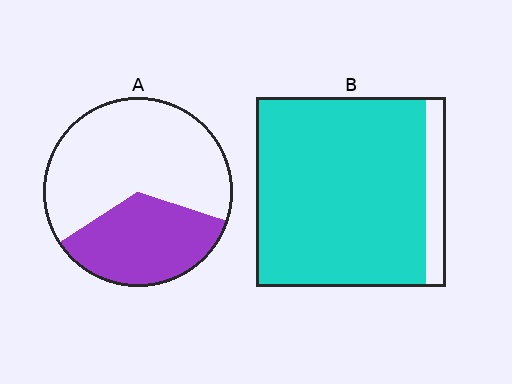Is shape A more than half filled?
No.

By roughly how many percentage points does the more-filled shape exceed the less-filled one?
By roughly 55 percentage points (B over A).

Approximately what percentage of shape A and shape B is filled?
A is approximately 35% and B is approximately 90%.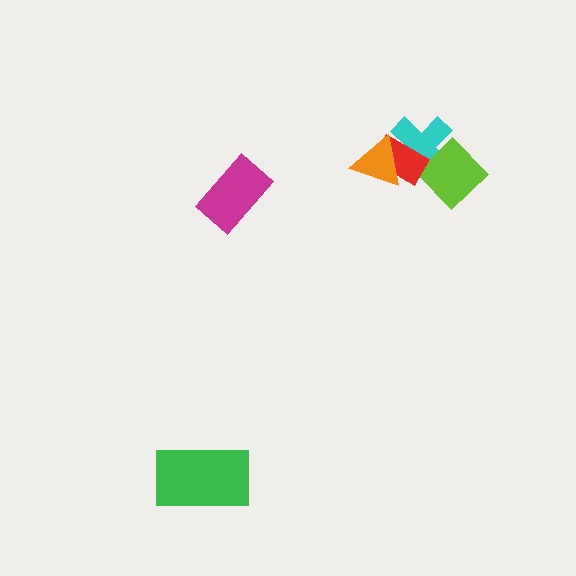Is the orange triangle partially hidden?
No, no other shape covers it.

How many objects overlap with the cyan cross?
3 objects overlap with the cyan cross.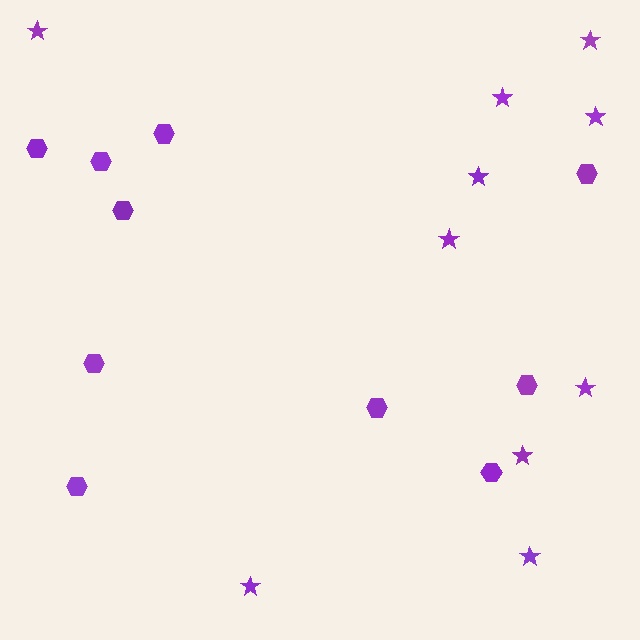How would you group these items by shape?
There are 2 groups: one group of stars (10) and one group of hexagons (10).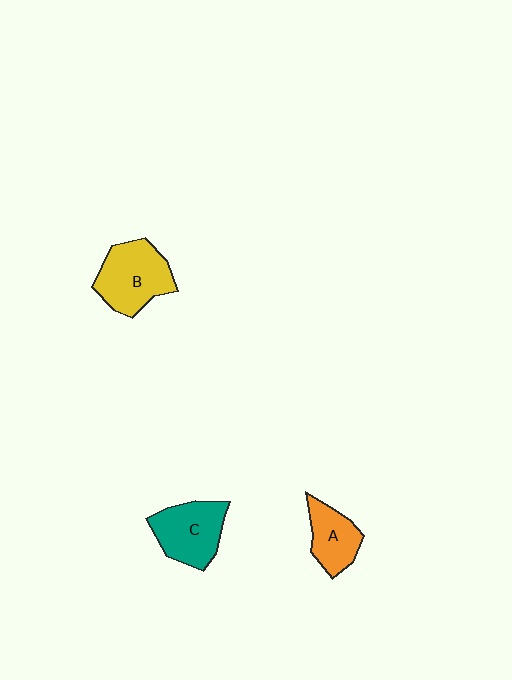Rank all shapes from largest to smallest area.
From largest to smallest: B (yellow), C (teal), A (orange).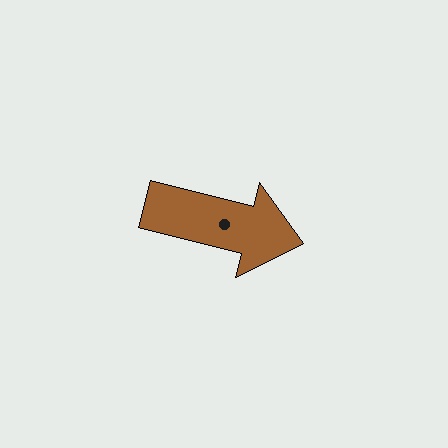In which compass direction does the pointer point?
East.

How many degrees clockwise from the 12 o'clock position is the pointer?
Approximately 104 degrees.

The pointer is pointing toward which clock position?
Roughly 3 o'clock.